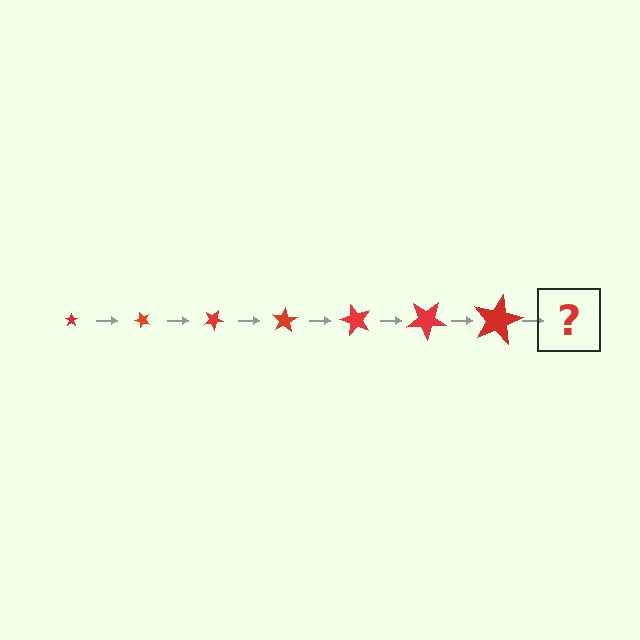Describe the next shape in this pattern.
It should be a star, larger than the previous one and rotated 350 degrees from the start.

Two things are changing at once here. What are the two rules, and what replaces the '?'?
The two rules are that the star grows larger each step and it rotates 50 degrees each step. The '?' should be a star, larger than the previous one and rotated 350 degrees from the start.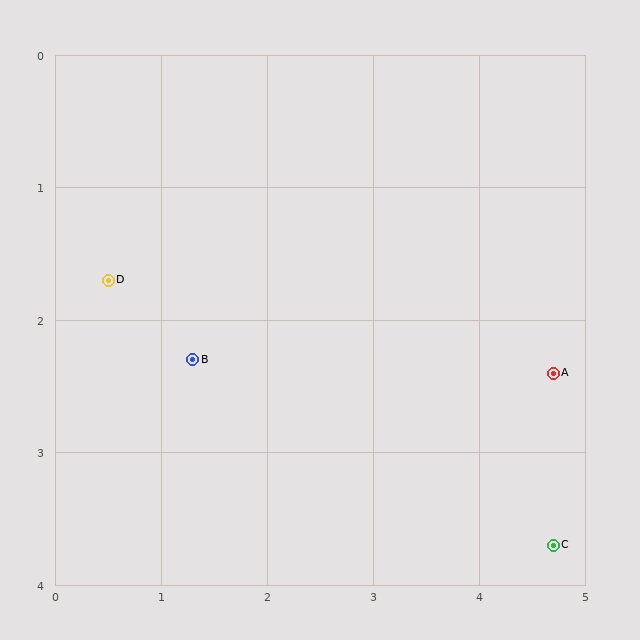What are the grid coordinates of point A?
Point A is at approximately (4.7, 2.4).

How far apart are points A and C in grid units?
Points A and C are about 1.3 grid units apart.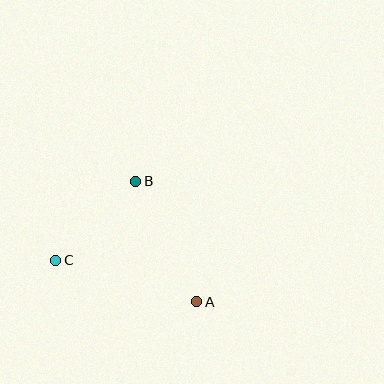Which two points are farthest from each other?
Points A and C are farthest from each other.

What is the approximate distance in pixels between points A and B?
The distance between A and B is approximately 135 pixels.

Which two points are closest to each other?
Points B and C are closest to each other.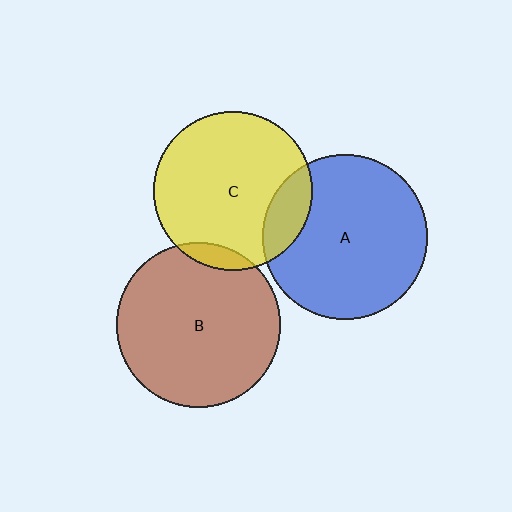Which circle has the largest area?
Circle A (blue).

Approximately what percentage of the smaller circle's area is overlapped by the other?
Approximately 15%.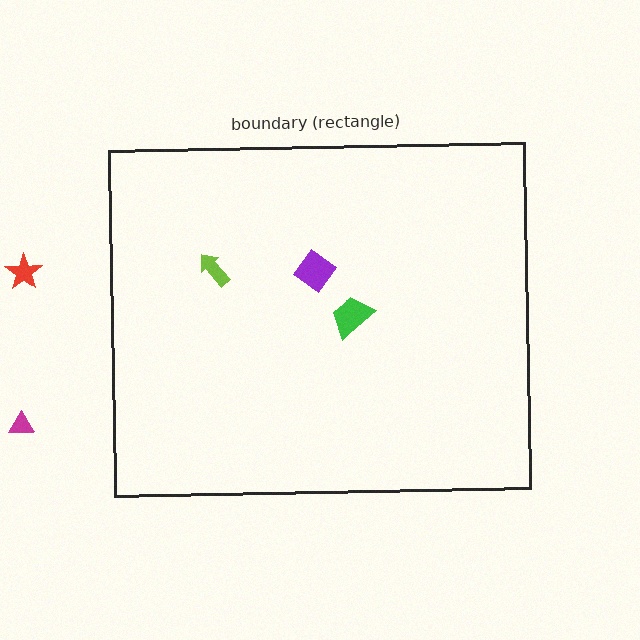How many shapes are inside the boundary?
3 inside, 2 outside.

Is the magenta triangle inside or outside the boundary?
Outside.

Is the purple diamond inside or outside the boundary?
Inside.